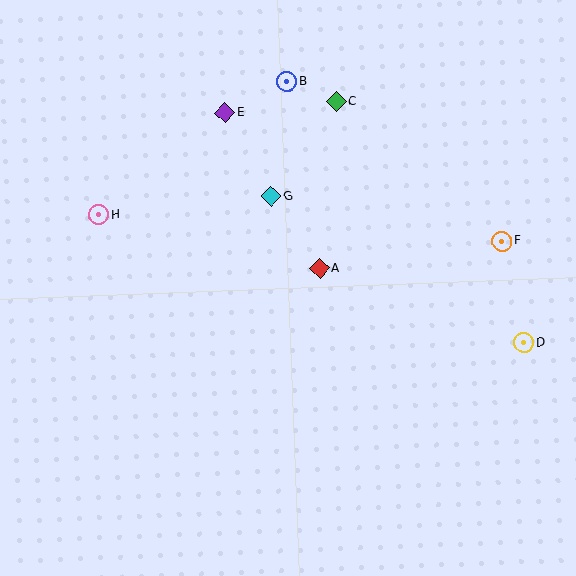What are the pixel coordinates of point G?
Point G is at (271, 196).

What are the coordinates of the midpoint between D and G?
The midpoint between D and G is at (398, 270).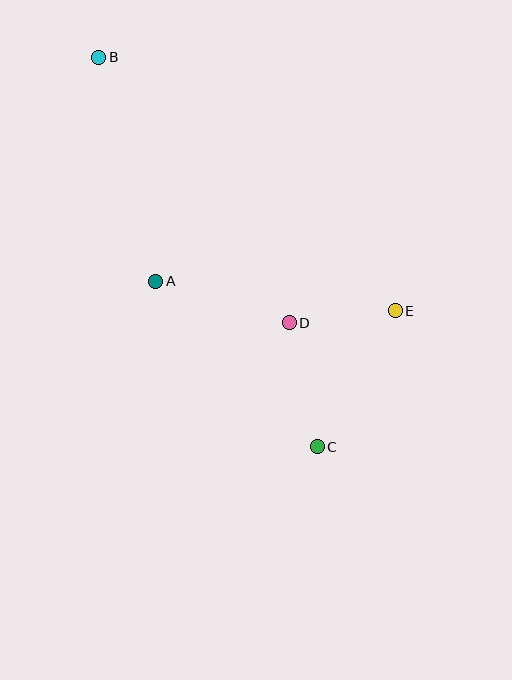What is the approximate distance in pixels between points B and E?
The distance between B and E is approximately 390 pixels.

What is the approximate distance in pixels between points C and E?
The distance between C and E is approximately 157 pixels.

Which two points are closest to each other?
Points D and E are closest to each other.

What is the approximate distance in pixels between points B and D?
The distance between B and D is approximately 327 pixels.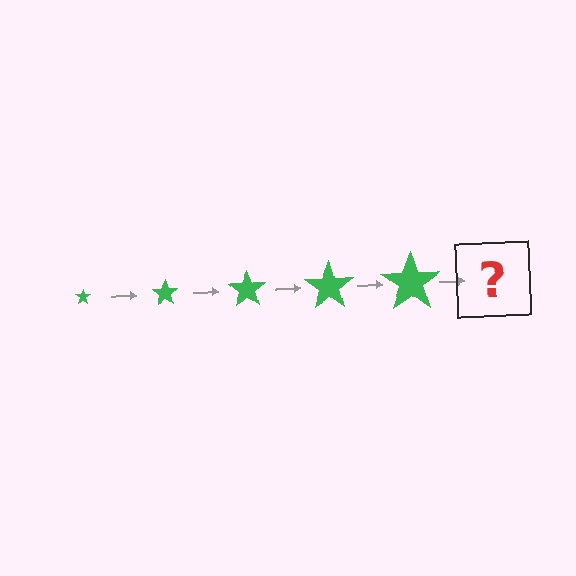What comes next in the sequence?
The next element should be a green star, larger than the previous one.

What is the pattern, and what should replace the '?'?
The pattern is that the star gets progressively larger each step. The '?' should be a green star, larger than the previous one.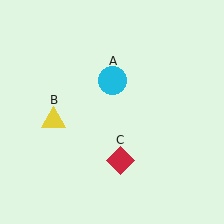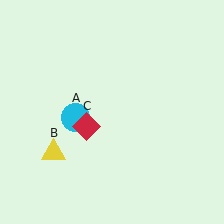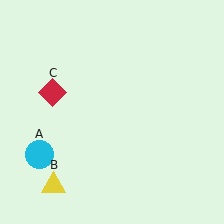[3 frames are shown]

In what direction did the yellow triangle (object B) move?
The yellow triangle (object B) moved down.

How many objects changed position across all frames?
3 objects changed position: cyan circle (object A), yellow triangle (object B), red diamond (object C).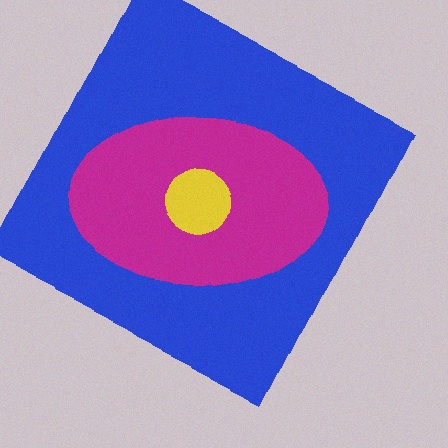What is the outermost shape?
The blue square.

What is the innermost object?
The yellow circle.